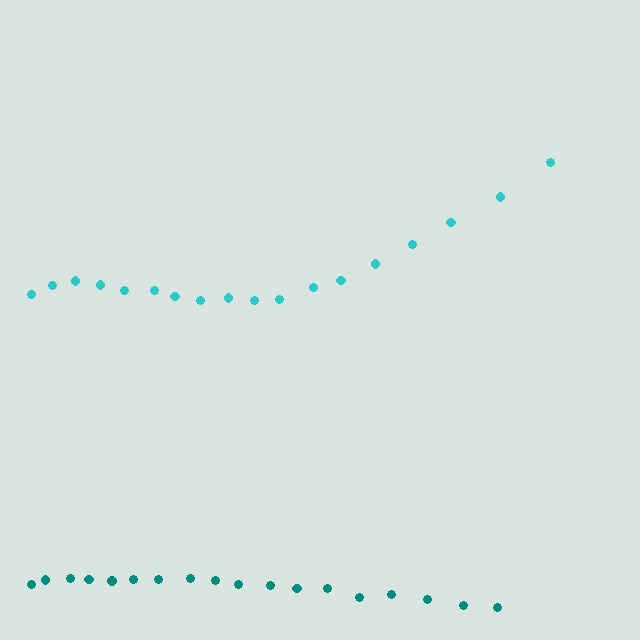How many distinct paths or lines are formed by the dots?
There are 2 distinct paths.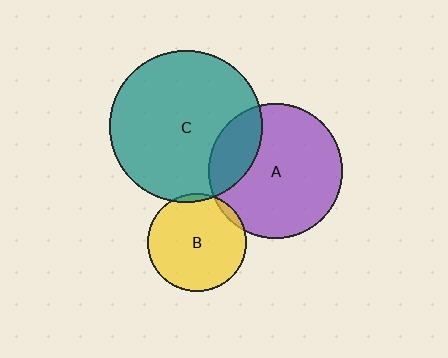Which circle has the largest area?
Circle C (teal).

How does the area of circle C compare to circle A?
Approximately 1.3 times.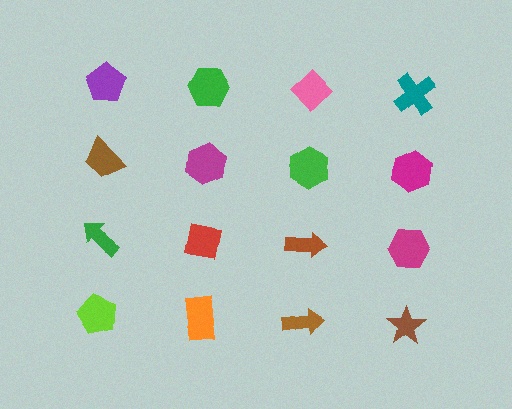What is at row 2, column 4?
A magenta hexagon.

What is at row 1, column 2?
A green hexagon.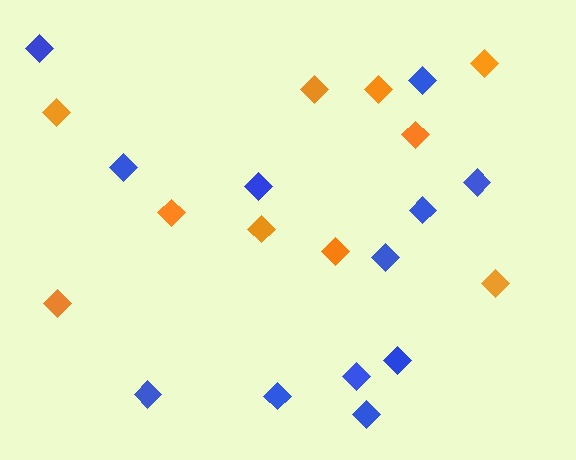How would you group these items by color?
There are 2 groups: one group of blue diamonds (12) and one group of orange diamonds (10).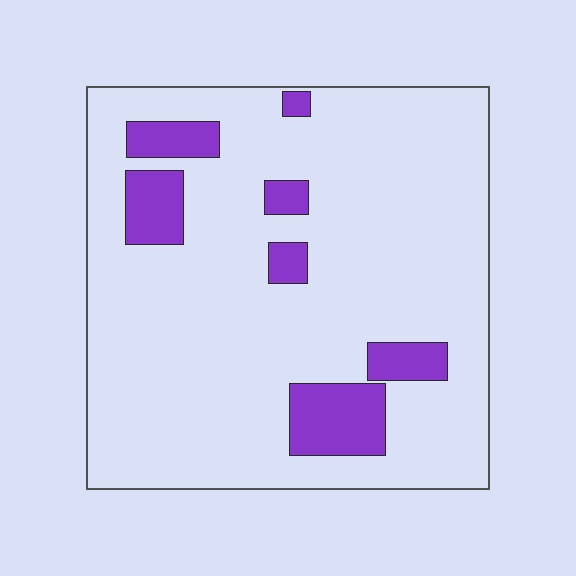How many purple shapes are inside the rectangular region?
7.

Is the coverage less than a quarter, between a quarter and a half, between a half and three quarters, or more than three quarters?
Less than a quarter.